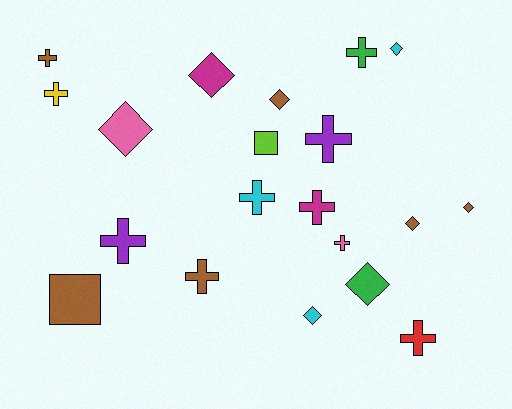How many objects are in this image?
There are 20 objects.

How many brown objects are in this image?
There are 6 brown objects.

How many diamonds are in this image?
There are 8 diamonds.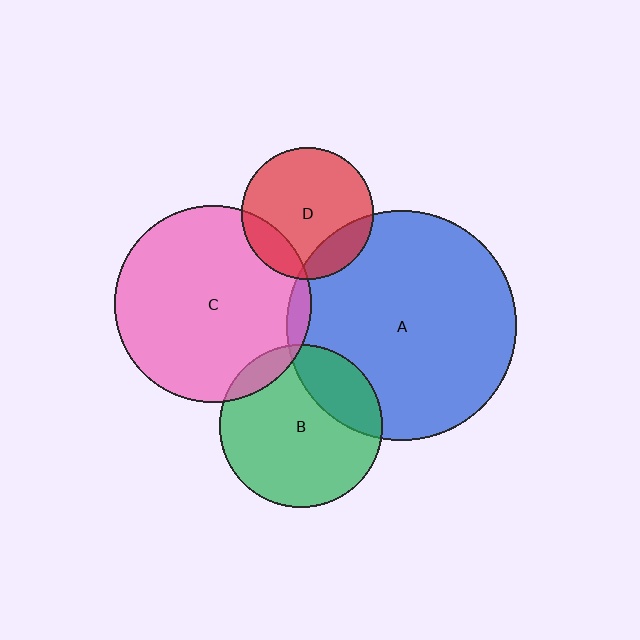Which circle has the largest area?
Circle A (blue).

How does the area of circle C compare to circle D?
Approximately 2.2 times.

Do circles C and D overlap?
Yes.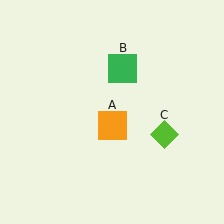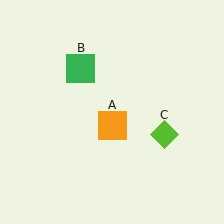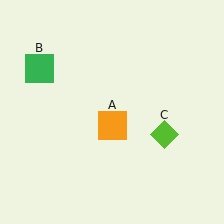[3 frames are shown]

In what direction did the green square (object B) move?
The green square (object B) moved left.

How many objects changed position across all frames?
1 object changed position: green square (object B).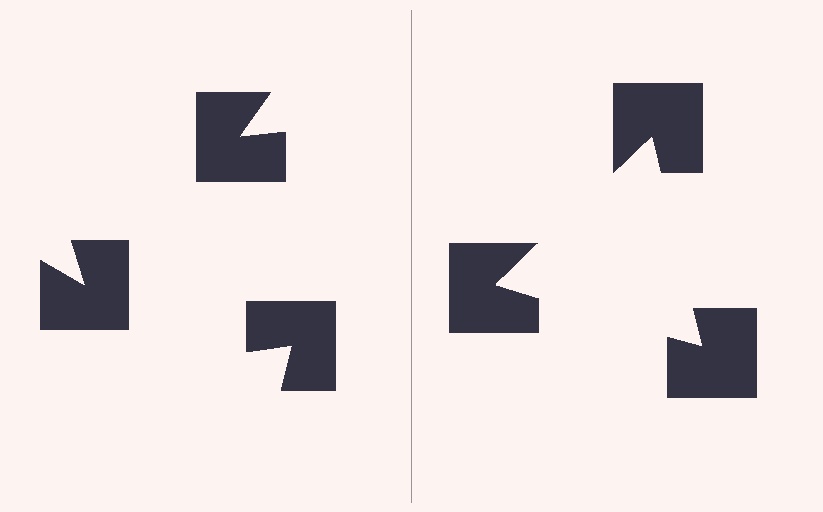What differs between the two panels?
The notched squares are positioned identically on both sides; only the wedge orientations differ. On the right they align to a triangle; on the left they are misaligned.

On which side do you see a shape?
An illusory triangle appears on the right side. On the left side the wedge cuts are rotated, so no coherent shape forms.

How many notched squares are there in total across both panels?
6 — 3 on each side.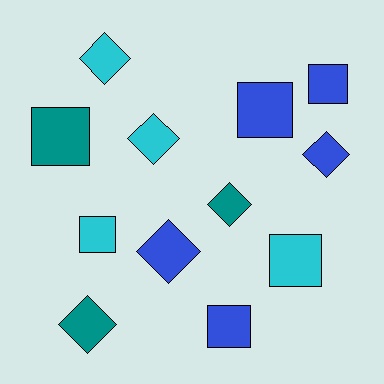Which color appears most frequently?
Blue, with 5 objects.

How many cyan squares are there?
There are 2 cyan squares.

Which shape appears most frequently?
Diamond, with 6 objects.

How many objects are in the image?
There are 12 objects.